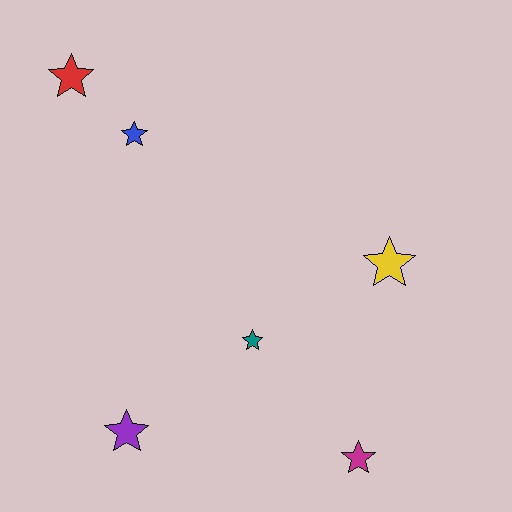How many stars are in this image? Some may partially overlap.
There are 6 stars.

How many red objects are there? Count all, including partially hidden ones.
There is 1 red object.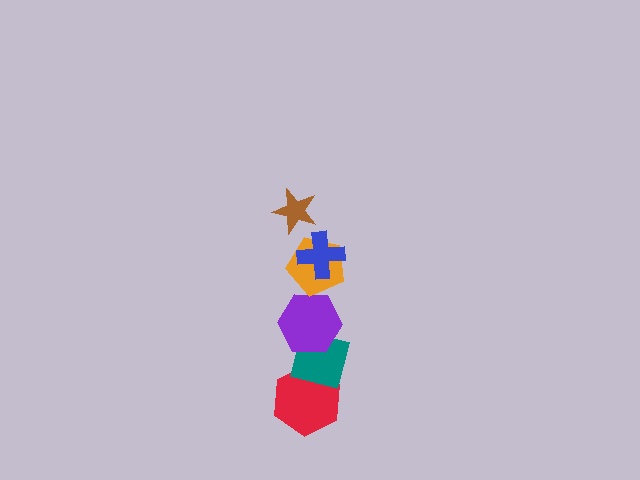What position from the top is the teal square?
The teal square is 5th from the top.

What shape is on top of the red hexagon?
The teal square is on top of the red hexagon.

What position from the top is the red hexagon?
The red hexagon is 6th from the top.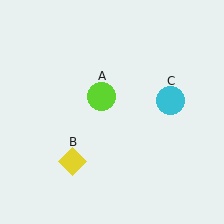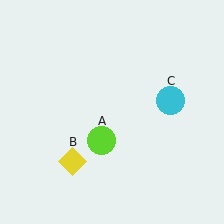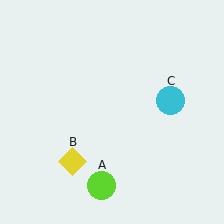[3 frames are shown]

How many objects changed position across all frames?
1 object changed position: lime circle (object A).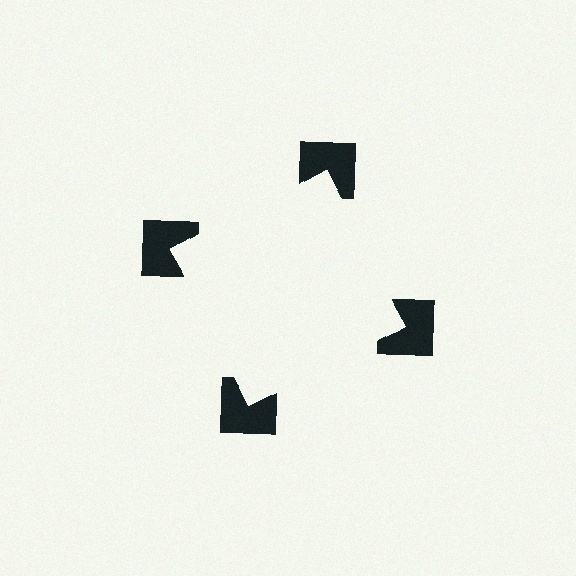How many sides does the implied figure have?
4 sides.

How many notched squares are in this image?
There are 4 — one at each vertex of the illusory square.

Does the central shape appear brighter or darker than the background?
It typically appears slightly brighter than the background, even though no actual brightness change is drawn.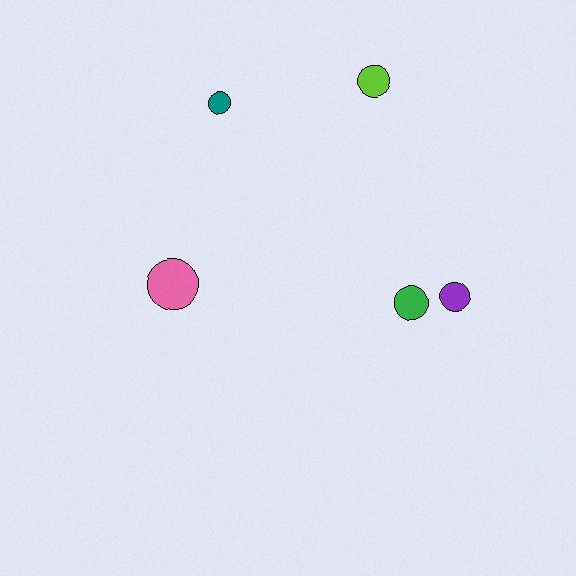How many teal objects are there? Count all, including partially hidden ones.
There is 1 teal object.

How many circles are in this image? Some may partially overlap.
There are 5 circles.